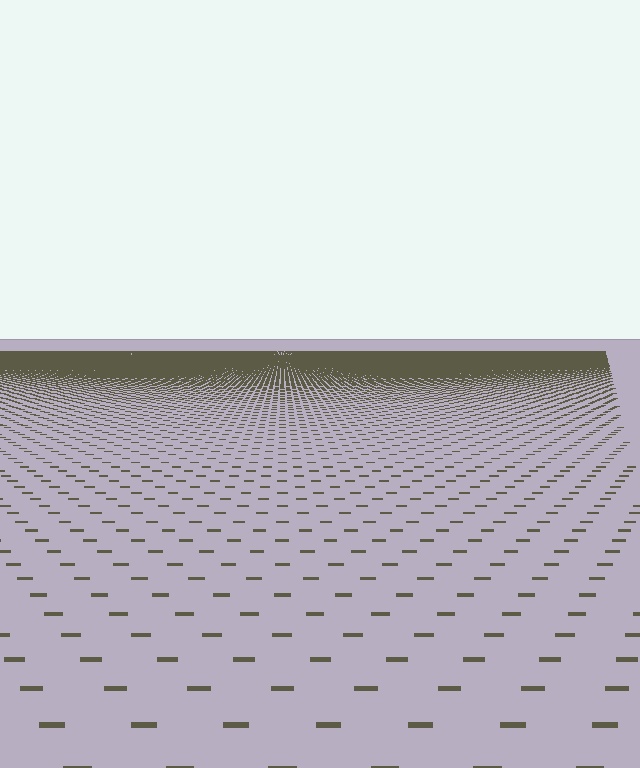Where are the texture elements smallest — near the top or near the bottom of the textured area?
Near the top.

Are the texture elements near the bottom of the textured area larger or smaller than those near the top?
Larger. Near the bottom, elements are closer to the viewer and appear at a bigger on-screen size.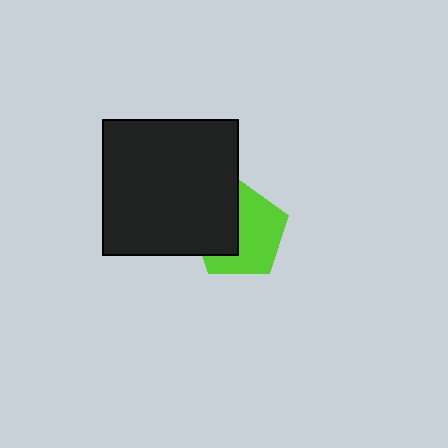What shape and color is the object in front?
The object in front is a black square.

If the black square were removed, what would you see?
You would see the complete lime pentagon.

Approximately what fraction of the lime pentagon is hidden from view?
Roughly 41% of the lime pentagon is hidden behind the black square.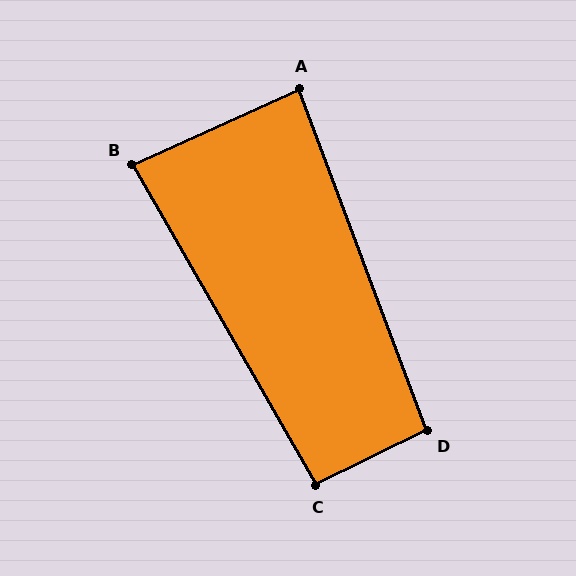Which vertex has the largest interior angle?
D, at approximately 96 degrees.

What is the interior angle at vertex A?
Approximately 86 degrees (approximately right).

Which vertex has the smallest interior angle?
B, at approximately 84 degrees.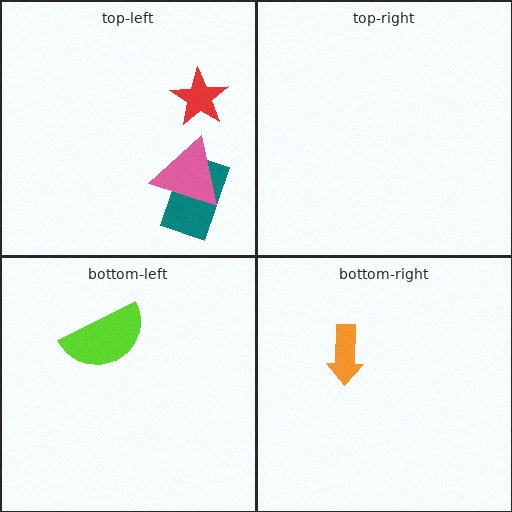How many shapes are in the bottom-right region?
1.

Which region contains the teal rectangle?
The top-left region.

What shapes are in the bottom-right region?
The orange arrow.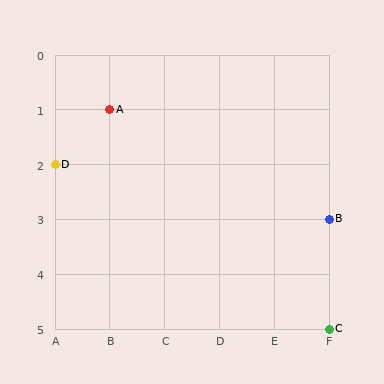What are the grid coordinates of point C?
Point C is at grid coordinates (F, 5).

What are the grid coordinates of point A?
Point A is at grid coordinates (B, 1).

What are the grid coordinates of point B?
Point B is at grid coordinates (F, 3).